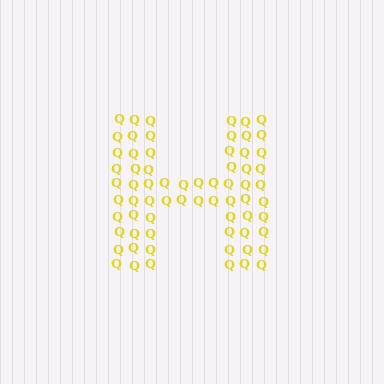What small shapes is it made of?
It is made of small letter Q's.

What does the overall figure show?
The overall figure shows the letter H.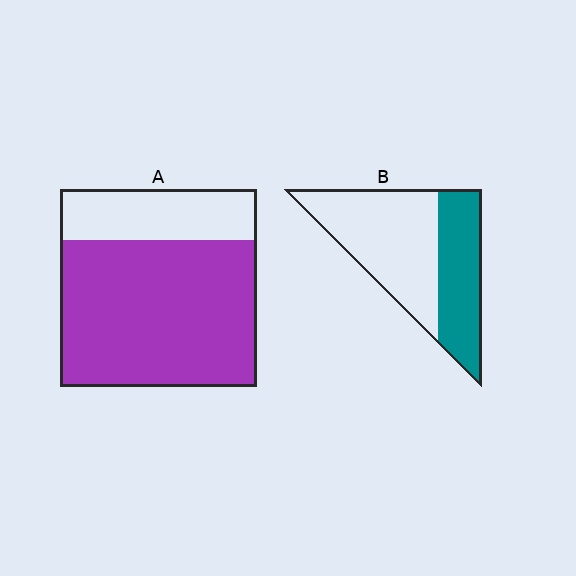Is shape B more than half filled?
No.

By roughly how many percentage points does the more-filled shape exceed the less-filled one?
By roughly 35 percentage points (A over B).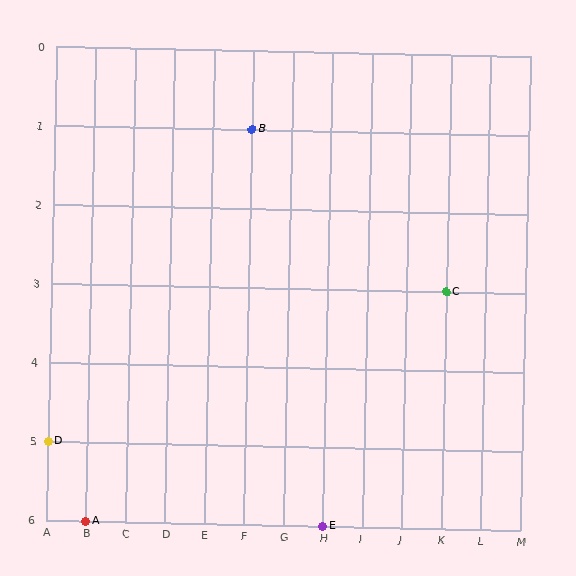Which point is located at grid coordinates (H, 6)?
Point E is at (H, 6).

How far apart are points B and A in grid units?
Points B and A are 4 columns and 5 rows apart (about 6.4 grid units diagonally).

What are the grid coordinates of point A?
Point A is at grid coordinates (B, 6).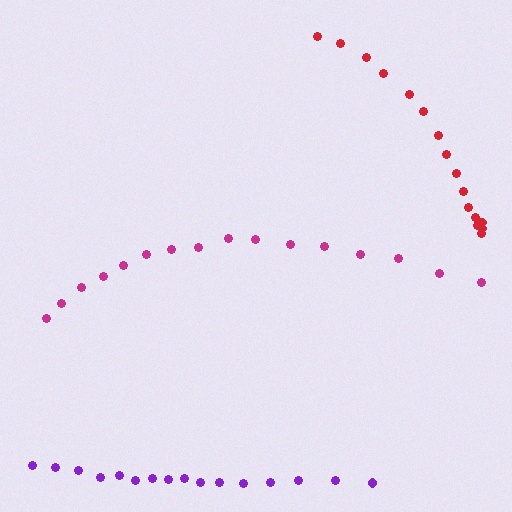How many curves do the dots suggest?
There are 3 distinct paths.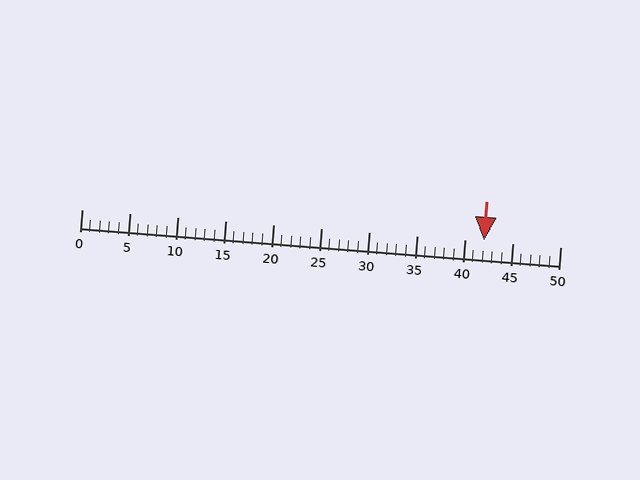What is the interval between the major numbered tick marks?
The major tick marks are spaced 5 units apart.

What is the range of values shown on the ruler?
The ruler shows values from 0 to 50.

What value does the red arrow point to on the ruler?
The red arrow points to approximately 42.